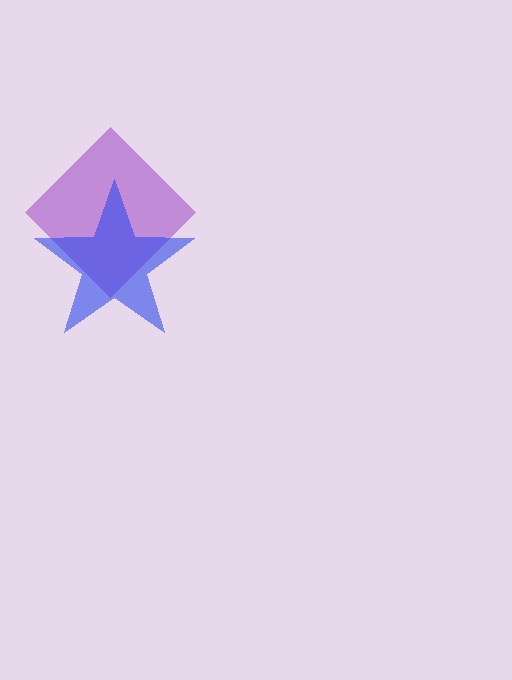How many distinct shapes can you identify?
There are 2 distinct shapes: a purple diamond, a blue star.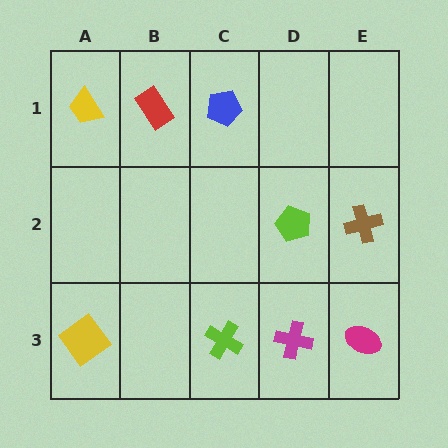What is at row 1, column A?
A yellow trapezoid.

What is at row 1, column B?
A red rectangle.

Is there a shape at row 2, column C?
No, that cell is empty.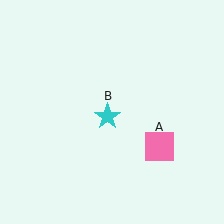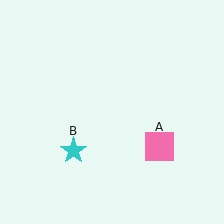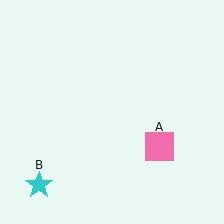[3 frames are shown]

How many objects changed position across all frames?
1 object changed position: cyan star (object B).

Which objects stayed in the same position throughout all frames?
Pink square (object A) remained stationary.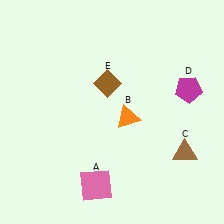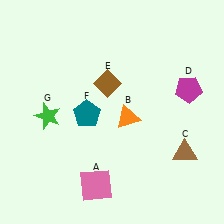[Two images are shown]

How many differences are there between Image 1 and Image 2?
There are 2 differences between the two images.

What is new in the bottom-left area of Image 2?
A teal pentagon (F) was added in the bottom-left area of Image 2.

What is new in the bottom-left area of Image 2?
A green star (G) was added in the bottom-left area of Image 2.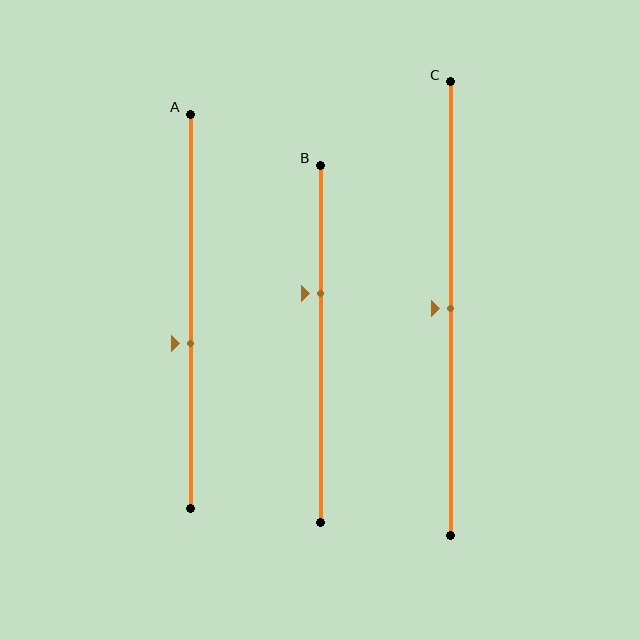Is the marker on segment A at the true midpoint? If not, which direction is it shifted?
No, the marker on segment A is shifted downward by about 8% of the segment length.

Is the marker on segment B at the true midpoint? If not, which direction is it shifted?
No, the marker on segment B is shifted upward by about 14% of the segment length.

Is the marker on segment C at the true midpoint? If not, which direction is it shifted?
Yes, the marker on segment C is at the true midpoint.